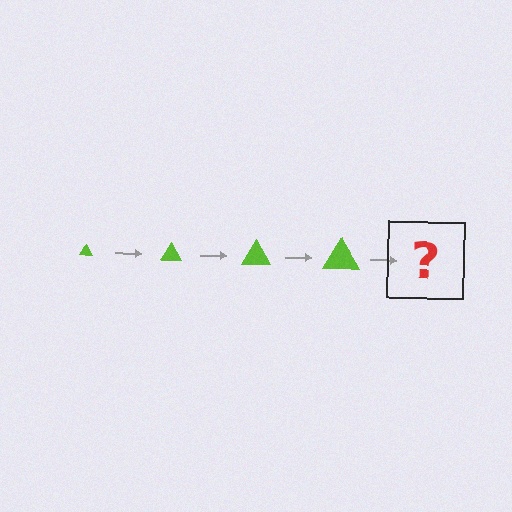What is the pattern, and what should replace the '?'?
The pattern is that the triangle gets progressively larger each step. The '?' should be a lime triangle, larger than the previous one.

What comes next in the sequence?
The next element should be a lime triangle, larger than the previous one.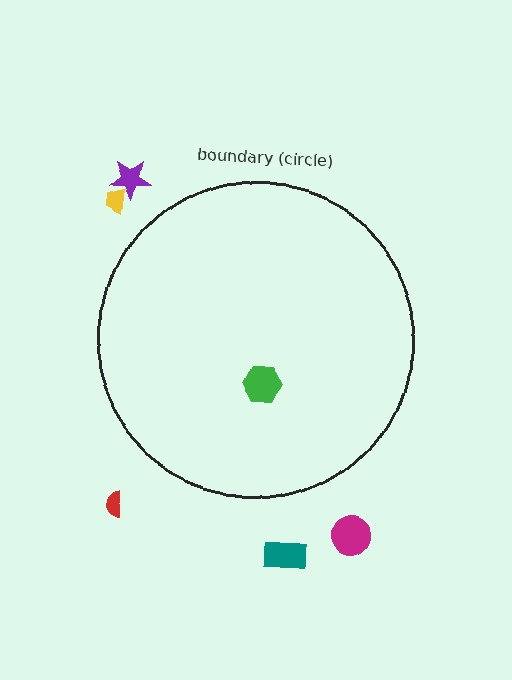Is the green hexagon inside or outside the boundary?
Inside.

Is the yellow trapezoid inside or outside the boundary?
Outside.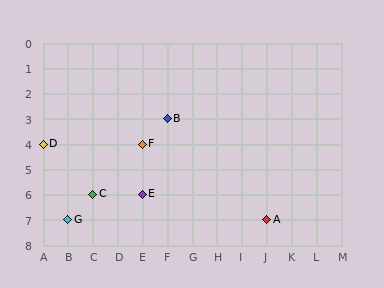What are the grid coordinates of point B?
Point B is at grid coordinates (F, 3).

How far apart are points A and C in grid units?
Points A and C are 7 columns and 1 row apart (about 7.1 grid units diagonally).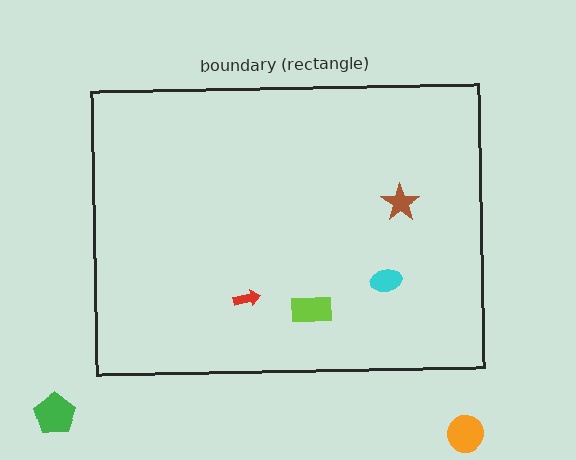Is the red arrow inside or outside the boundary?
Inside.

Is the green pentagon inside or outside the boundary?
Outside.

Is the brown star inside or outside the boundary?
Inside.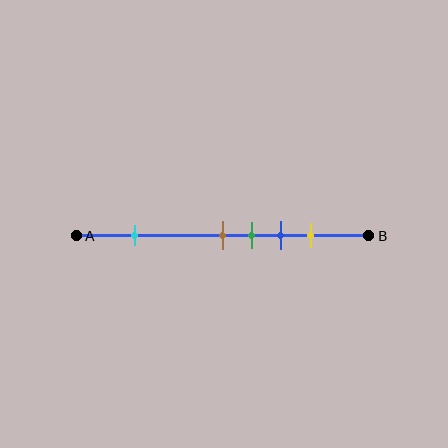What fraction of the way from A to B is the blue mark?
The blue mark is approximately 70% (0.7) of the way from A to B.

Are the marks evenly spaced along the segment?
No, the marks are not evenly spaced.